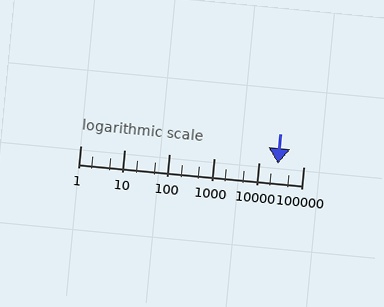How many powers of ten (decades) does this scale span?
The scale spans 5 decades, from 1 to 100000.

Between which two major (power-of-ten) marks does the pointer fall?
The pointer is between 10000 and 100000.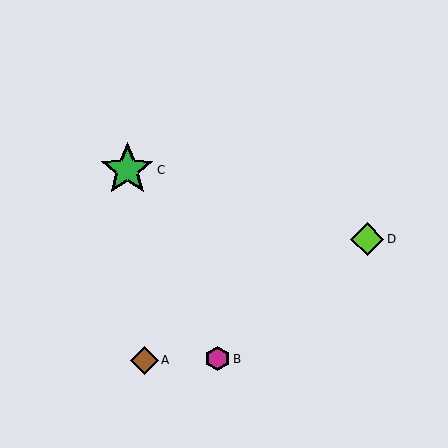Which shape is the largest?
The green star (labeled C) is the largest.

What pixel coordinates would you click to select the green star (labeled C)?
Click at (127, 170) to select the green star C.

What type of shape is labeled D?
Shape D is a lime diamond.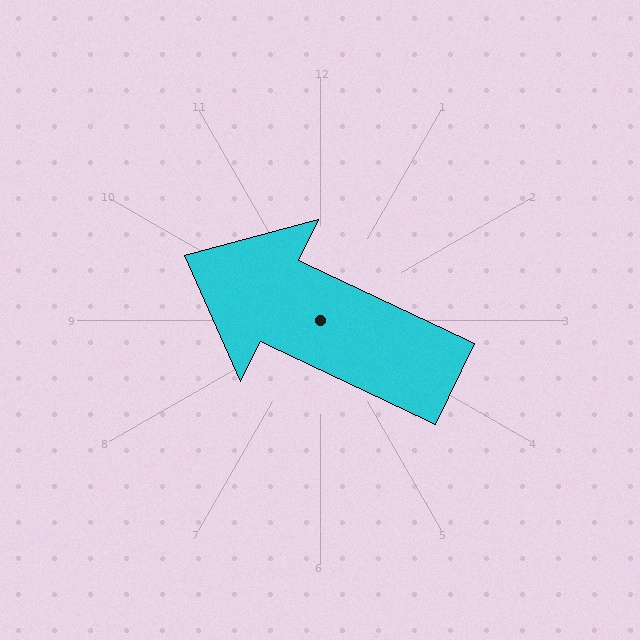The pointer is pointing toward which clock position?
Roughly 10 o'clock.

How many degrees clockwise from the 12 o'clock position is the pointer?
Approximately 295 degrees.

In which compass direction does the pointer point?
Northwest.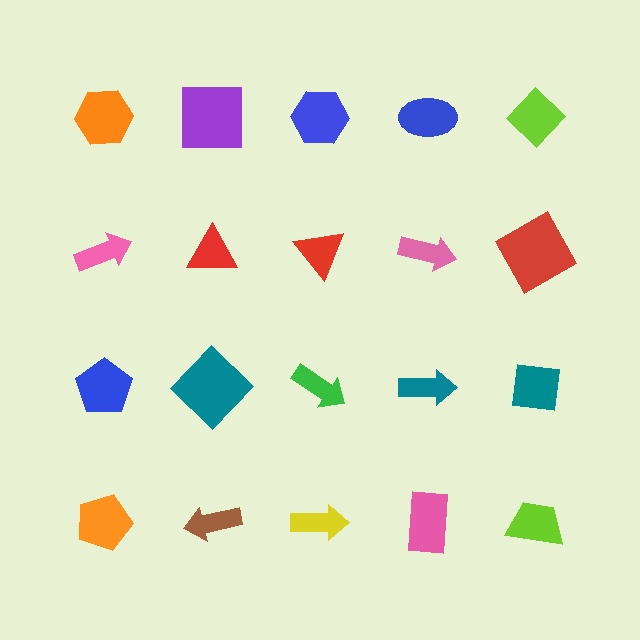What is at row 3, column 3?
A green arrow.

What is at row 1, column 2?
A purple square.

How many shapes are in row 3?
5 shapes.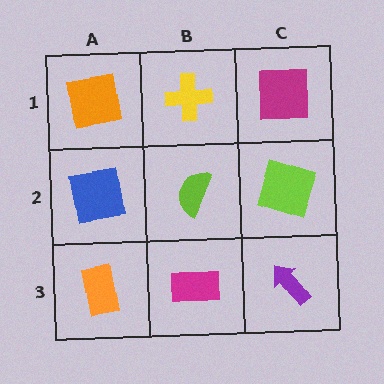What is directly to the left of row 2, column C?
A lime semicircle.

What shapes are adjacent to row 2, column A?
An orange square (row 1, column A), an orange rectangle (row 3, column A), a lime semicircle (row 2, column B).